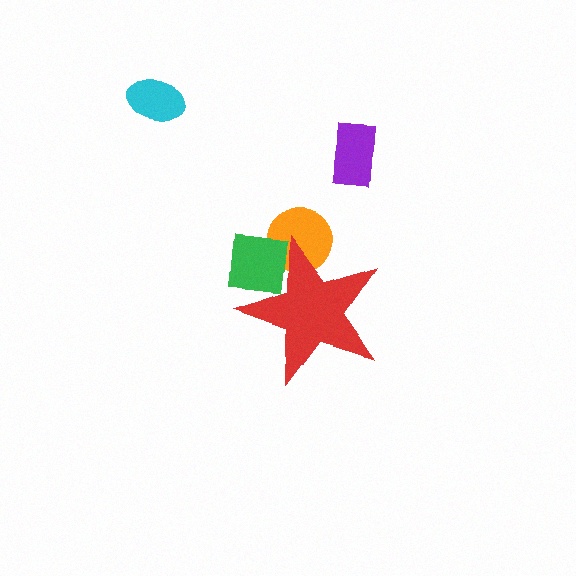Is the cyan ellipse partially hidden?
No, the cyan ellipse is fully visible.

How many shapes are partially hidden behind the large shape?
2 shapes are partially hidden.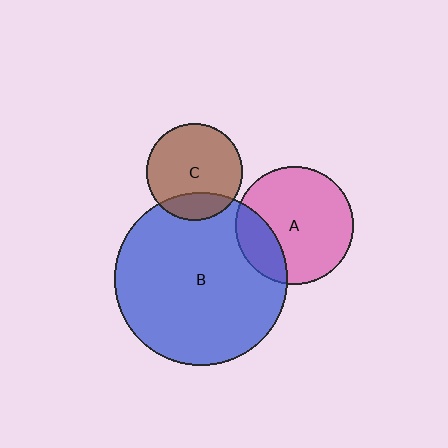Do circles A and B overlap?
Yes.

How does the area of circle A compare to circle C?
Approximately 1.5 times.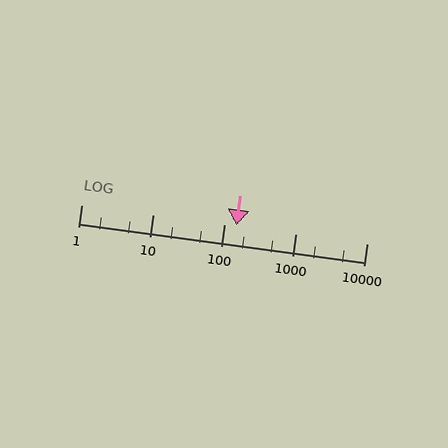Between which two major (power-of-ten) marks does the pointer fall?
The pointer is between 100 and 1000.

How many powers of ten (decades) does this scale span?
The scale spans 4 decades, from 1 to 10000.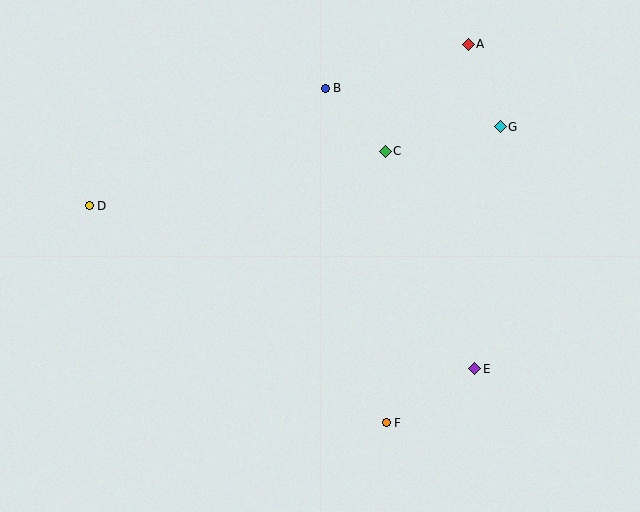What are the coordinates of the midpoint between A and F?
The midpoint between A and F is at (427, 233).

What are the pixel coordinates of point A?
Point A is at (468, 44).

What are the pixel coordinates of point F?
Point F is at (386, 423).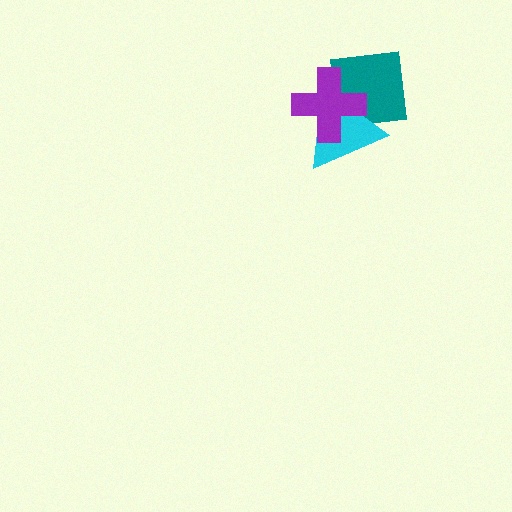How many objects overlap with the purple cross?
2 objects overlap with the purple cross.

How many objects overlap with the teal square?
2 objects overlap with the teal square.